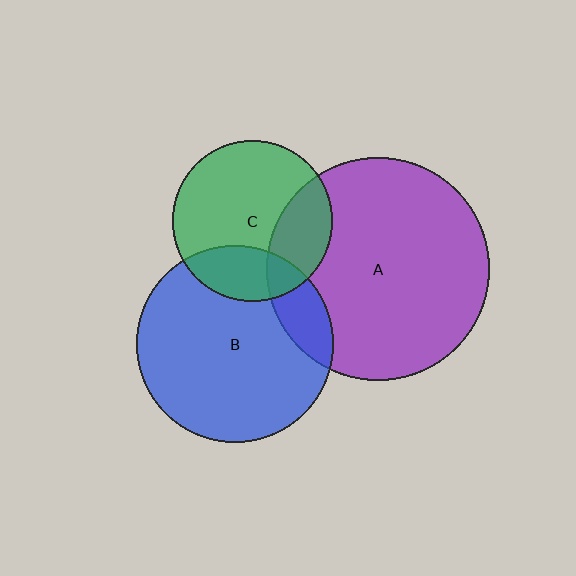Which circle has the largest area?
Circle A (purple).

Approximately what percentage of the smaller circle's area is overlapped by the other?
Approximately 25%.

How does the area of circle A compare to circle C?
Approximately 1.9 times.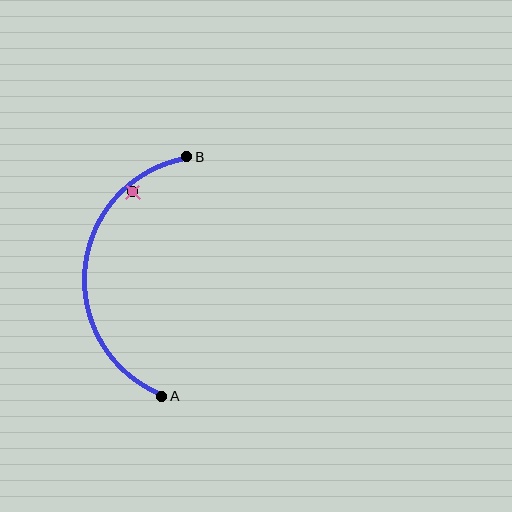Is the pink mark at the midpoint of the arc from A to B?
No — the pink mark does not lie on the arc at all. It sits slightly inside the curve.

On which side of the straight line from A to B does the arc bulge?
The arc bulges to the left of the straight line connecting A and B.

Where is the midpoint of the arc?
The arc midpoint is the point on the curve farthest from the straight line joining A and B. It sits to the left of that line.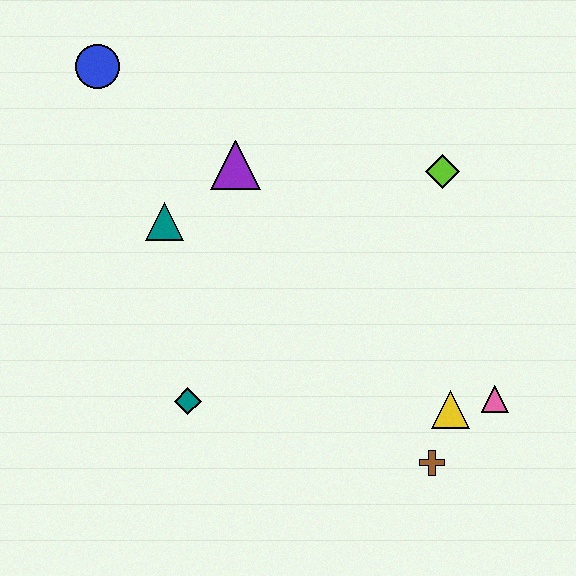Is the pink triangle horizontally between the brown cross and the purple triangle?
No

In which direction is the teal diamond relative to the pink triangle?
The teal diamond is to the left of the pink triangle.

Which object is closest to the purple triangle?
The teal triangle is closest to the purple triangle.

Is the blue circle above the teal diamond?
Yes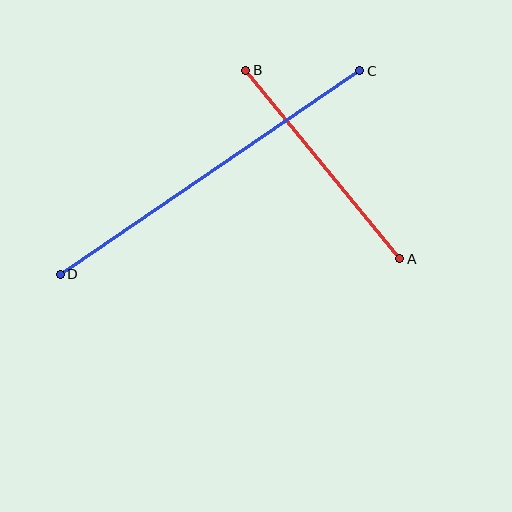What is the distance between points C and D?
The distance is approximately 362 pixels.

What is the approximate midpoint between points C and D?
The midpoint is at approximately (210, 172) pixels.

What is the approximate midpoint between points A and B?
The midpoint is at approximately (323, 165) pixels.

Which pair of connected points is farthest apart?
Points C and D are farthest apart.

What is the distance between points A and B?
The distance is approximately 243 pixels.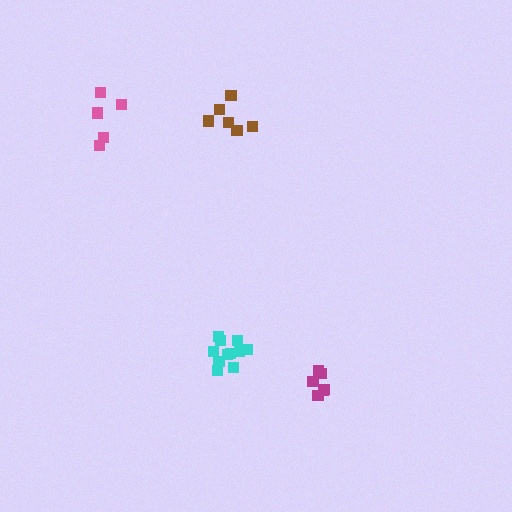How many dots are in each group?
Group 1: 11 dots, Group 2: 6 dots, Group 3: 7 dots, Group 4: 5 dots (29 total).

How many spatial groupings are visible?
There are 4 spatial groupings.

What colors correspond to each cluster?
The clusters are colored: cyan, brown, magenta, pink.